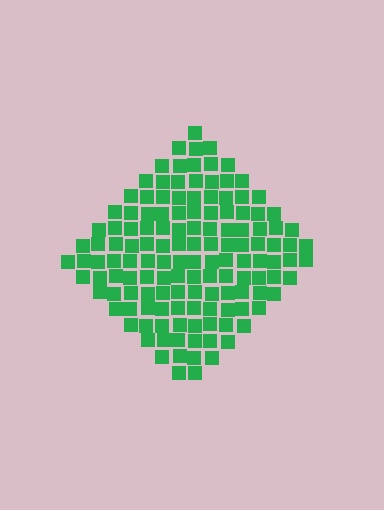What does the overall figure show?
The overall figure shows a diamond.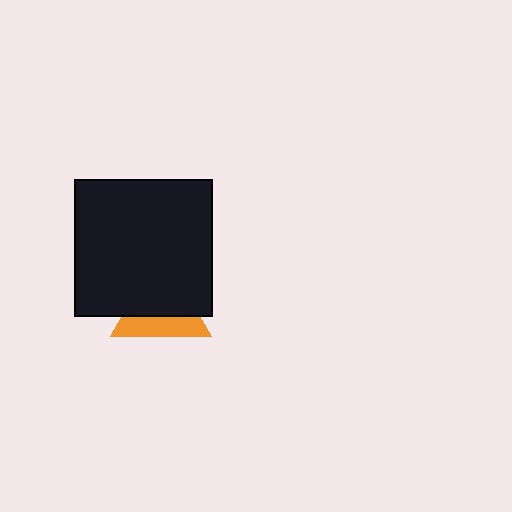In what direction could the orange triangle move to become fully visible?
The orange triangle could move down. That would shift it out from behind the black square entirely.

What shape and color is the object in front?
The object in front is a black square.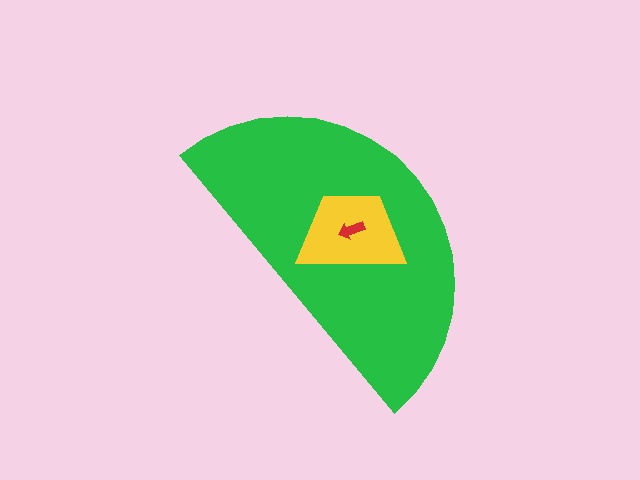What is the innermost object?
The red arrow.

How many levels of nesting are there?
3.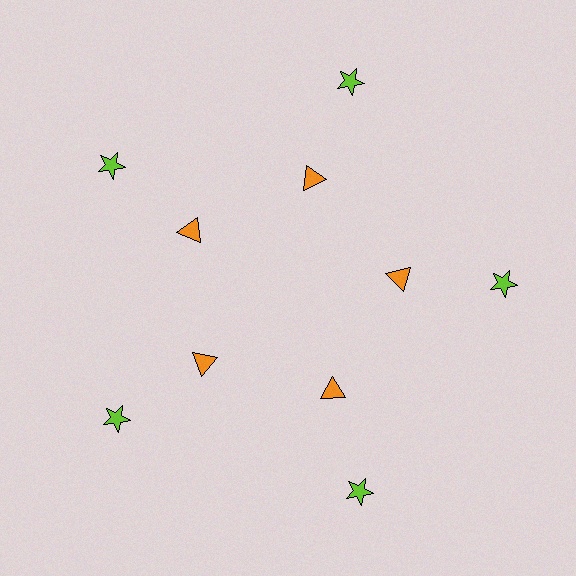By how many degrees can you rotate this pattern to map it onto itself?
The pattern maps onto itself every 72 degrees of rotation.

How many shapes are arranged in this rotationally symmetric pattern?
There are 10 shapes, arranged in 5 groups of 2.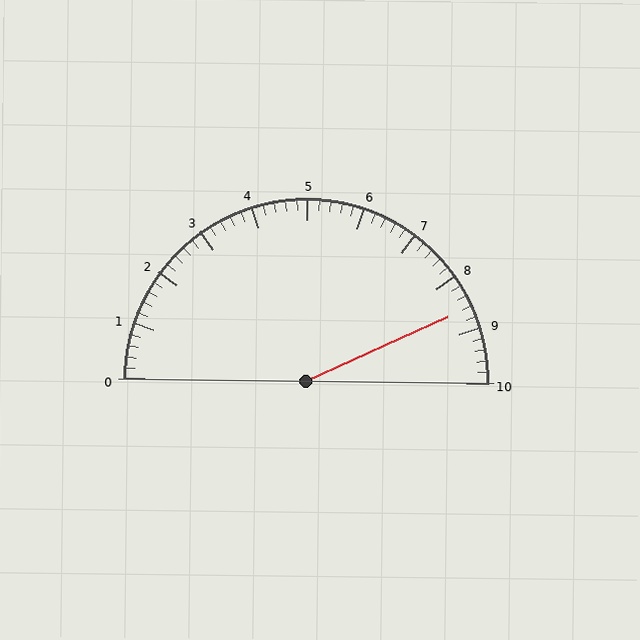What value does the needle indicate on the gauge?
The needle indicates approximately 8.6.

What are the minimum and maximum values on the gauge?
The gauge ranges from 0 to 10.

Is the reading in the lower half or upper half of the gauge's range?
The reading is in the upper half of the range (0 to 10).